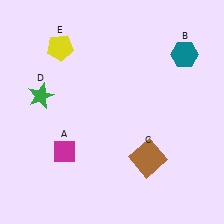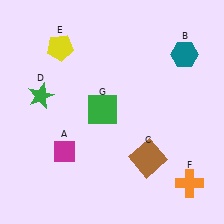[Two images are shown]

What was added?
An orange cross (F), a green square (G) were added in Image 2.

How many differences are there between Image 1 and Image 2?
There are 2 differences between the two images.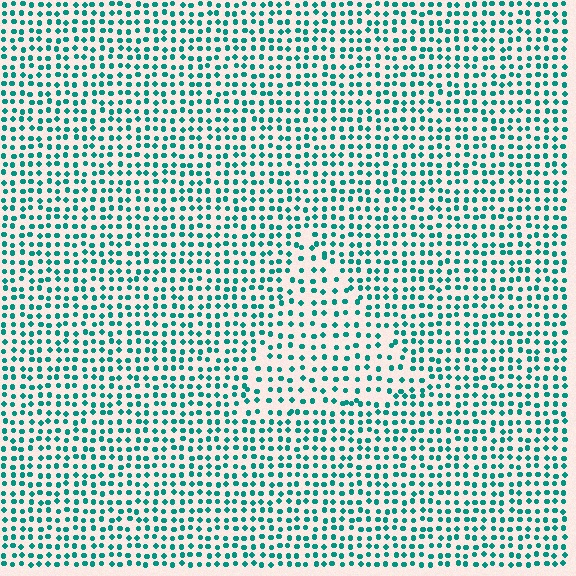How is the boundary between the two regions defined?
The boundary is defined by a change in element density (approximately 1.5x ratio). All elements are the same color, size, and shape.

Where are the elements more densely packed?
The elements are more densely packed outside the triangle boundary.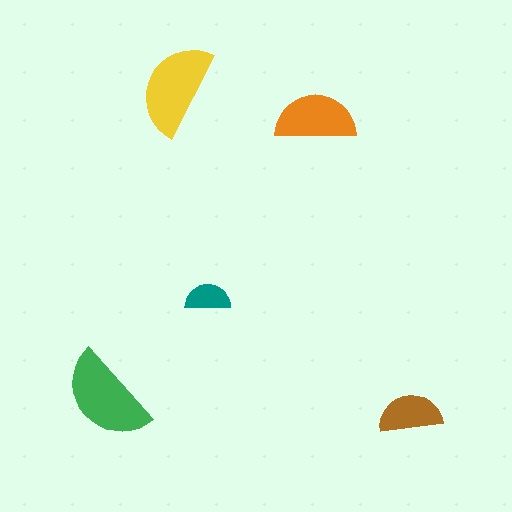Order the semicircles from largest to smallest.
the green one, the yellow one, the orange one, the brown one, the teal one.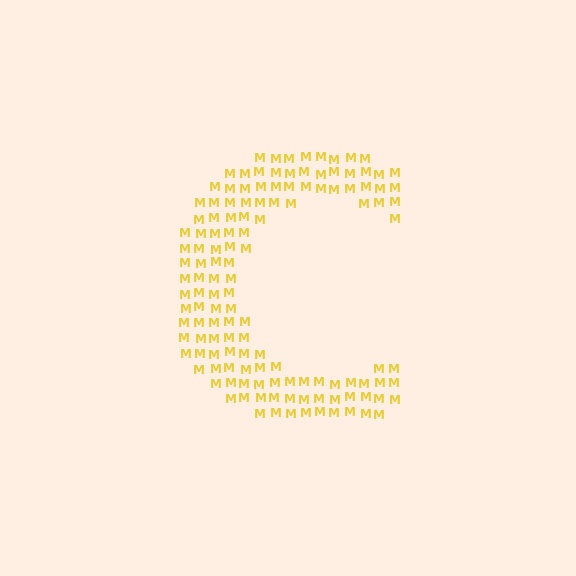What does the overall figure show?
The overall figure shows the letter C.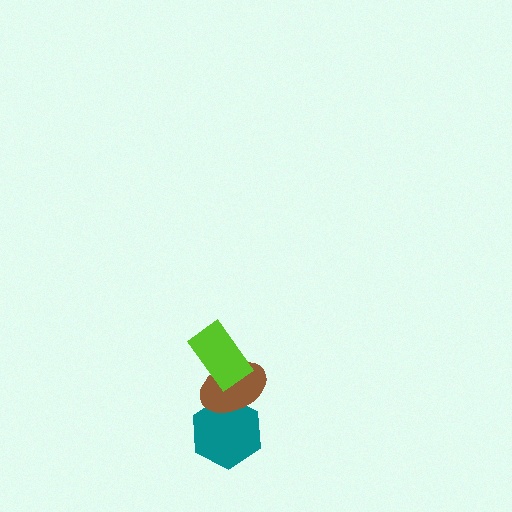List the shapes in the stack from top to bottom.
From top to bottom: the lime rectangle, the brown ellipse, the teal hexagon.